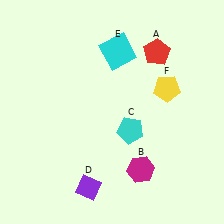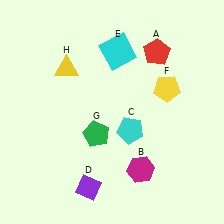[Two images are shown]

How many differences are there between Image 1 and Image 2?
There are 2 differences between the two images.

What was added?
A green pentagon (G), a yellow triangle (H) were added in Image 2.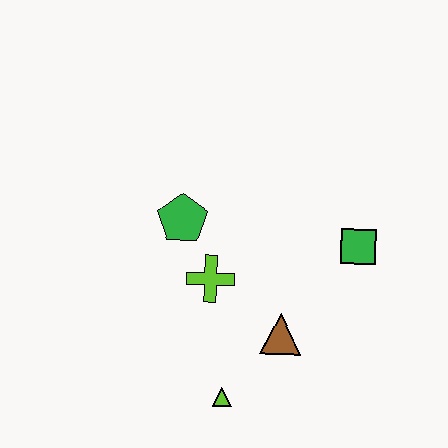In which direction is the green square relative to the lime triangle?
The green square is above the lime triangle.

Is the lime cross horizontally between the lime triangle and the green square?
No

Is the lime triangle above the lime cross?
No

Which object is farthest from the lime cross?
The green square is farthest from the lime cross.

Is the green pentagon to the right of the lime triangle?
No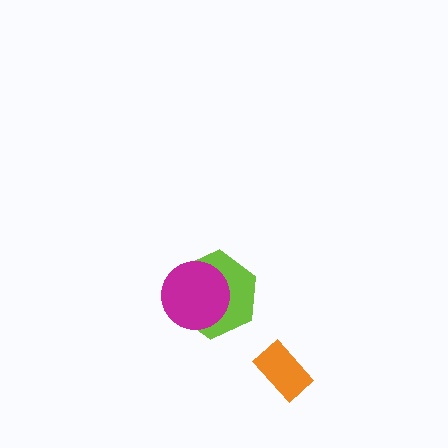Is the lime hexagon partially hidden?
Yes, it is partially covered by another shape.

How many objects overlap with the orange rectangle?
0 objects overlap with the orange rectangle.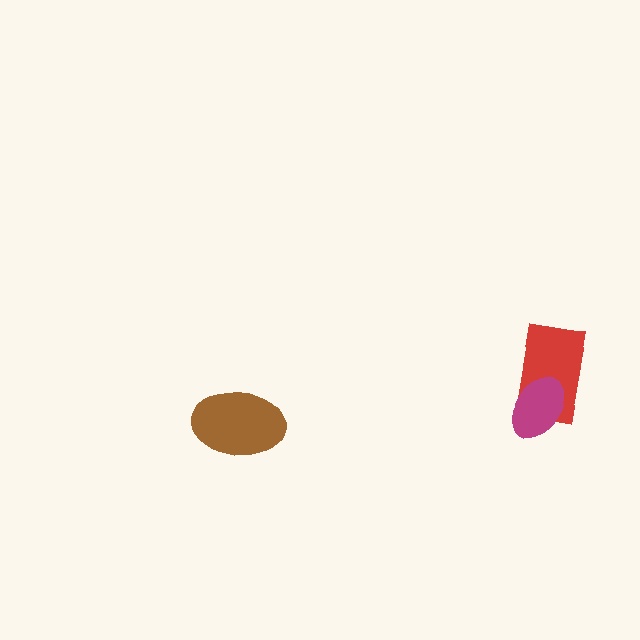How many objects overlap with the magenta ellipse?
1 object overlaps with the magenta ellipse.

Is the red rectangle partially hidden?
Yes, it is partially covered by another shape.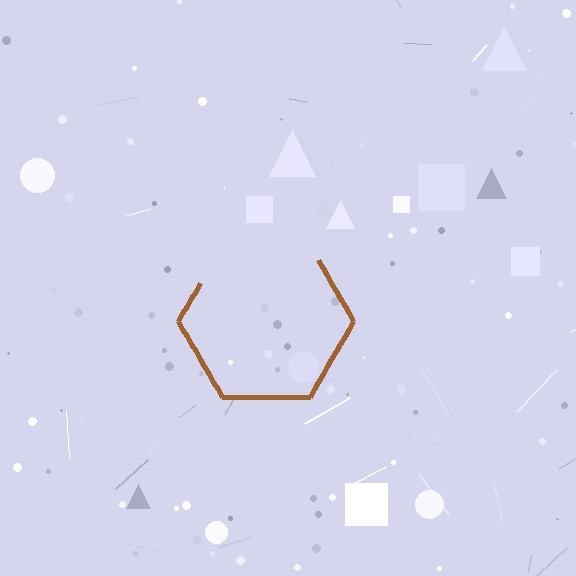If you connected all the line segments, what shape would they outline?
They would outline a hexagon.